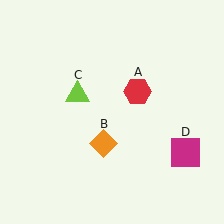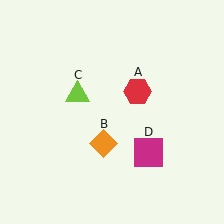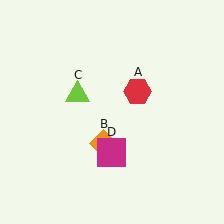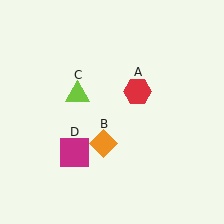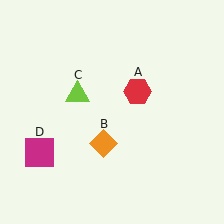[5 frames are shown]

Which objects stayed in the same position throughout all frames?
Red hexagon (object A) and orange diamond (object B) and lime triangle (object C) remained stationary.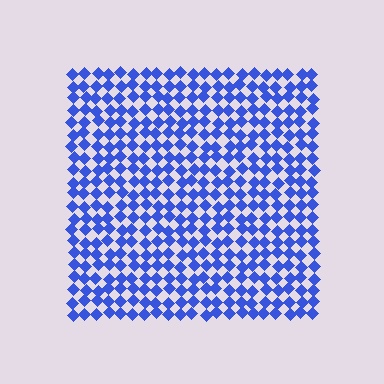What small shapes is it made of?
It is made of small diamonds.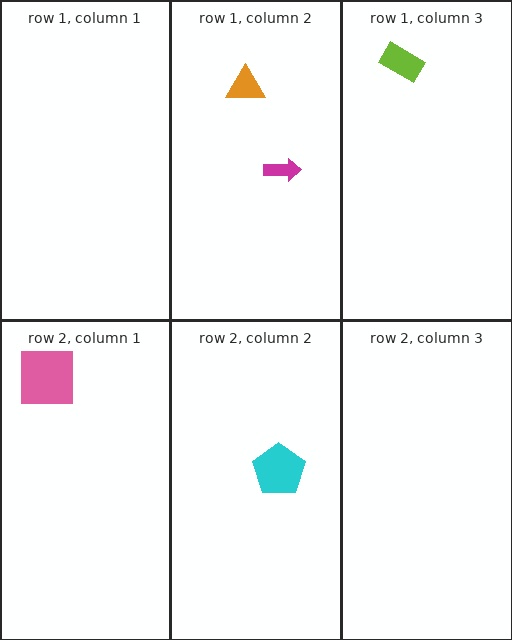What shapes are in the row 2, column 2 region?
The cyan pentagon.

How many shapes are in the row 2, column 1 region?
1.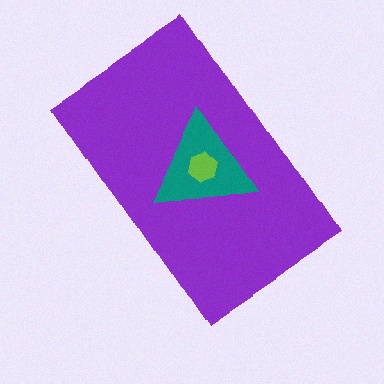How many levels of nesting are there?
3.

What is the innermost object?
The lime hexagon.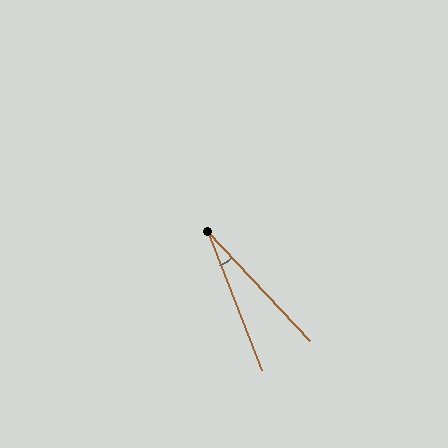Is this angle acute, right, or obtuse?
It is acute.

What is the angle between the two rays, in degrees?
Approximately 22 degrees.